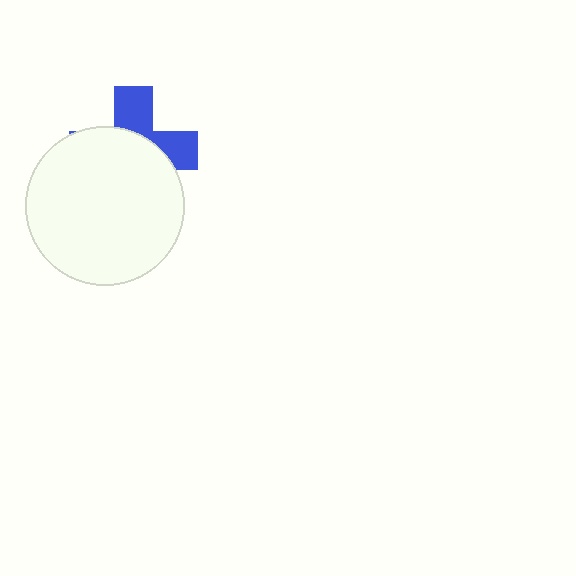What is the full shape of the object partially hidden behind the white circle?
The partially hidden object is a blue cross.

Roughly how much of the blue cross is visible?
A small part of it is visible (roughly 38%).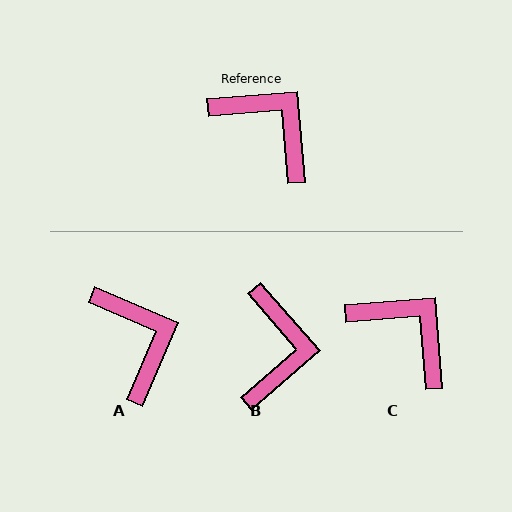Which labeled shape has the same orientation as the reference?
C.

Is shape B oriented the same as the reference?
No, it is off by about 53 degrees.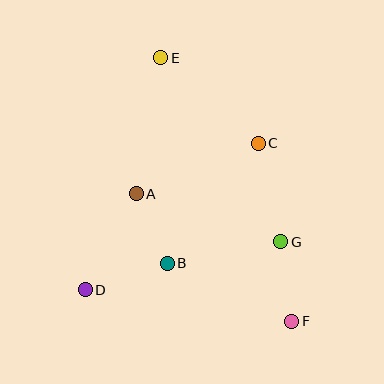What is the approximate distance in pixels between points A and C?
The distance between A and C is approximately 132 pixels.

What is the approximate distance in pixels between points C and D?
The distance between C and D is approximately 226 pixels.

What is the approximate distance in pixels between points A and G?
The distance between A and G is approximately 153 pixels.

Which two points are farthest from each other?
Points E and F are farthest from each other.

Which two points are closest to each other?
Points A and B are closest to each other.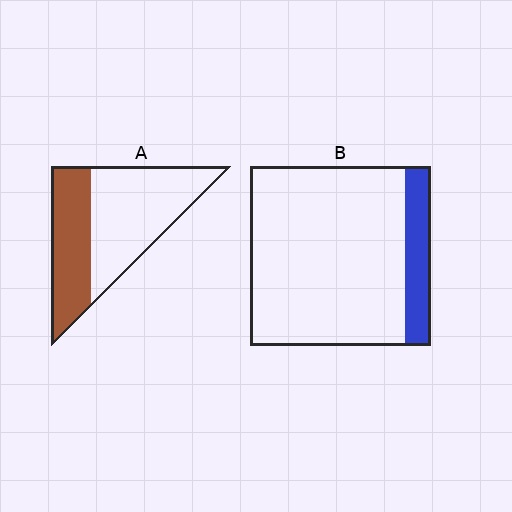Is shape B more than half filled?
No.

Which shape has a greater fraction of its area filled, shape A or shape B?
Shape A.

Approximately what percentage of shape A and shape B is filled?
A is approximately 40% and B is approximately 15%.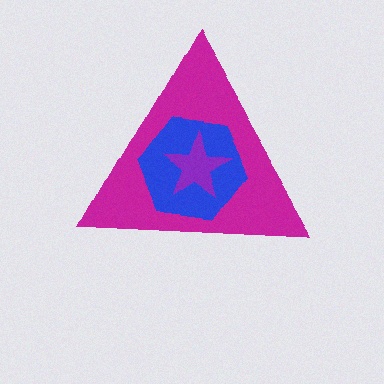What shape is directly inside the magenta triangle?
The blue hexagon.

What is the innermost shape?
The purple star.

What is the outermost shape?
The magenta triangle.